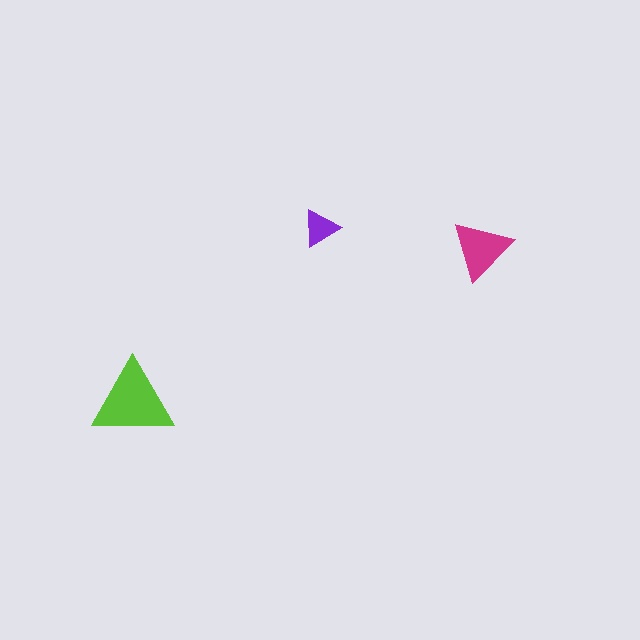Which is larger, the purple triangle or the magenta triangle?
The magenta one.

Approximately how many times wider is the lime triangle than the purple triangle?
About 2 times wider.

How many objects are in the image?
There are 3 objects in the image.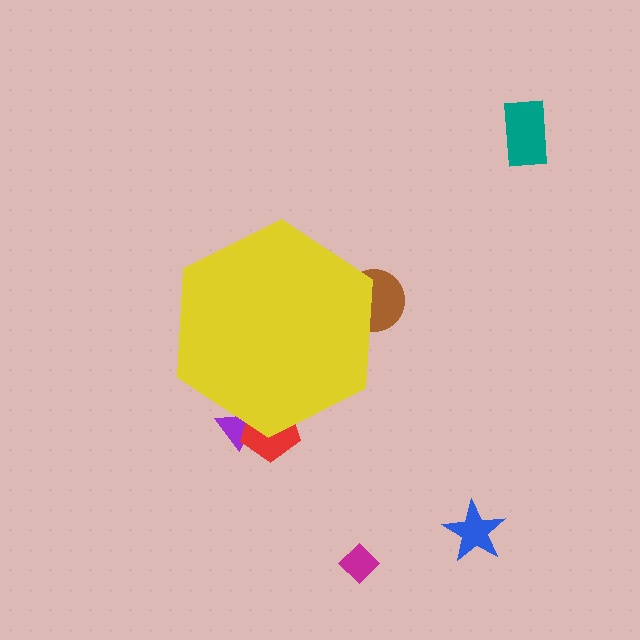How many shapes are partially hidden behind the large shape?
3 shapes are partially hidden.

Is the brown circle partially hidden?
Yes, the brown circle is partially hidden behind the yellow hexagon.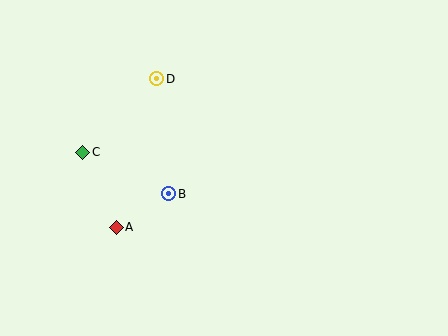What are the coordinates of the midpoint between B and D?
The midpoint between B and D is at (163, 136).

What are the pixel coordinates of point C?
Point C is at (83, 152).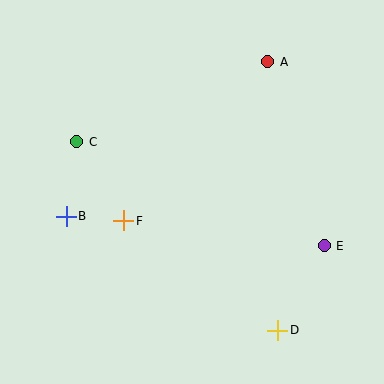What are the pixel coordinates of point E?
Point E is at (324, 246).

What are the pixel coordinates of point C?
Point C is at (77, 142).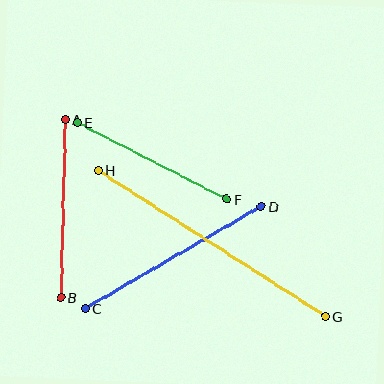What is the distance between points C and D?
The distance is approximately 203 pixels.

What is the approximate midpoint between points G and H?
The midpoint is at approximately (211, 243) pixels.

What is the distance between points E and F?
The distance is approximately 168 pixels.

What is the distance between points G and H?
The distance is approximately 270 pixels.